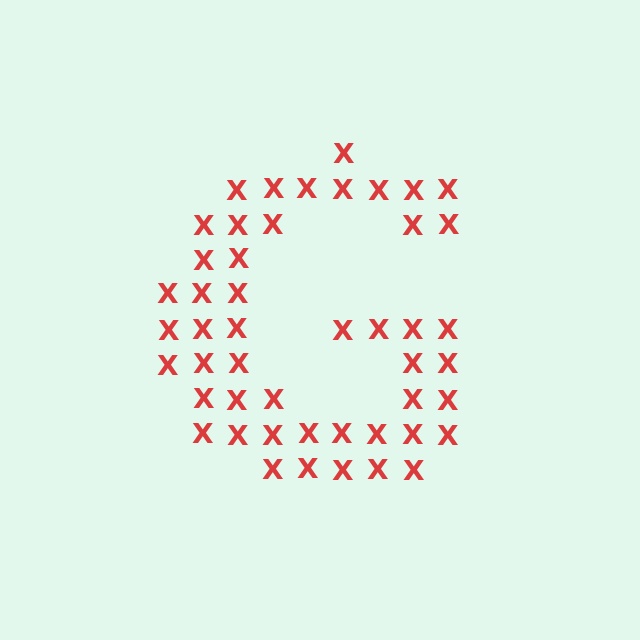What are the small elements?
The small elements are letter X's.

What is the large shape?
The large shape is the letter G.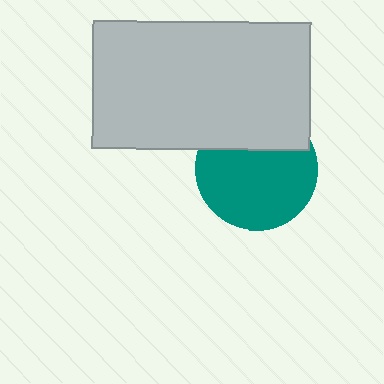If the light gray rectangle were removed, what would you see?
You would see the complete teal circle.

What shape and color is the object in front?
The object in front is a light gray rectangle.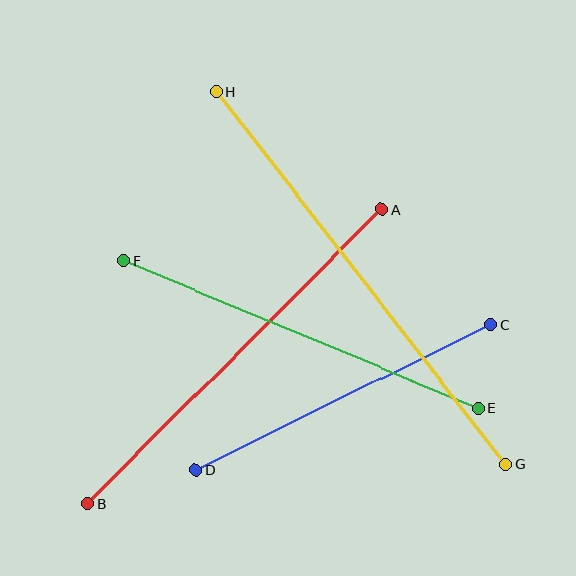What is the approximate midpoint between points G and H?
The midpoint is at approximately (361, 278) pixels.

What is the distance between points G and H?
The distance is approximately 472 pixels.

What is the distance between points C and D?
The distance is approximately 328 pixels.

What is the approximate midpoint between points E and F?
The midpoint is at approximately (301, 335) pixels.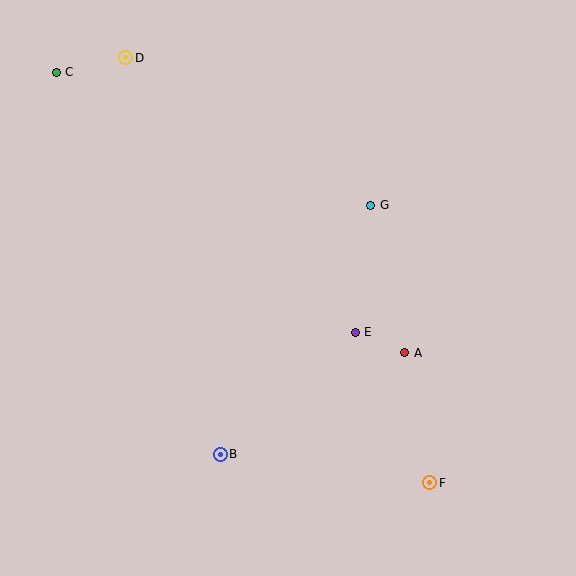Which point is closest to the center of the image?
Point E at (355, 332) is closest to the center.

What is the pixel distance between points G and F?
The distance between G and F is 284 pixels.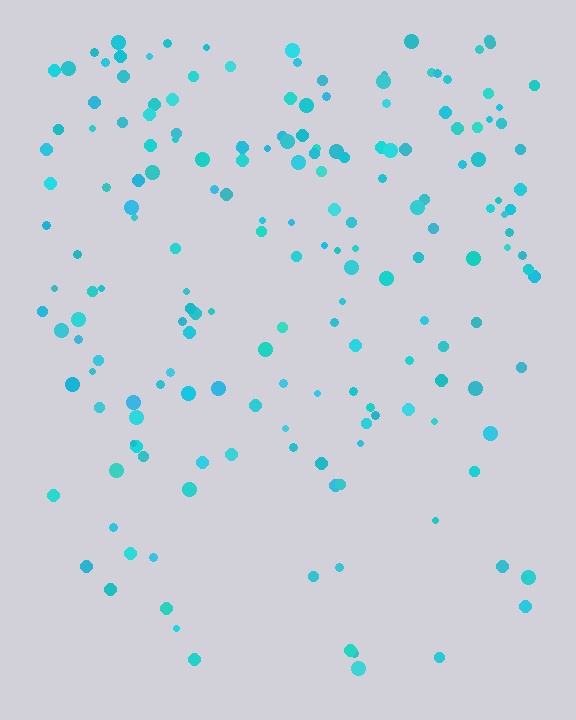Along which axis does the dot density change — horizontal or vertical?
Vertical.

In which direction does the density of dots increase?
From bottom to top, with the top side densest.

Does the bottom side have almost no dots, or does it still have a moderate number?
Still a moderate number, just noticeably fewer than the top.